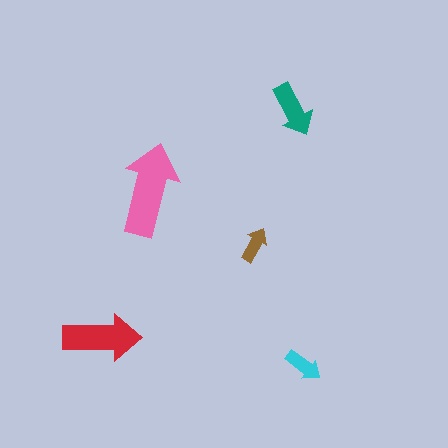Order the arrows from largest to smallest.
the pink one, the red one, the teal one, the cyan one, the brown one.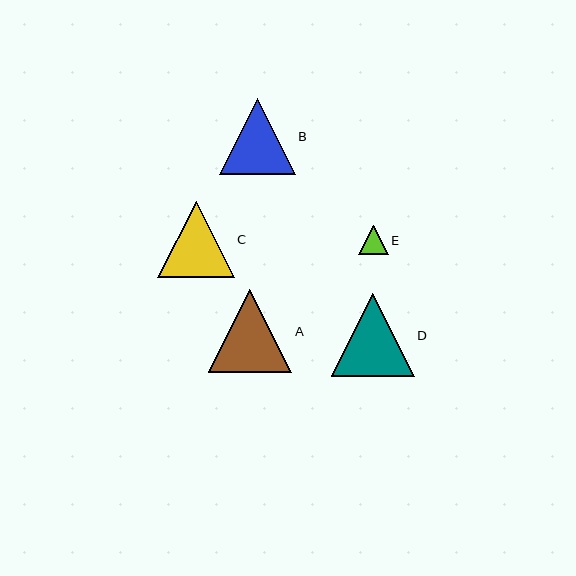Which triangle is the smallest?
Triangle E is the smallest with a size of approximately 30 pixels.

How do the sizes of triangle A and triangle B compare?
Triangle A and triangle B are approximately the same size.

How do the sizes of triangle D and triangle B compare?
Triangle D and triangle B are approximately the same size.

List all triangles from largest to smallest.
From largest to smallest: D, A, C, B, E.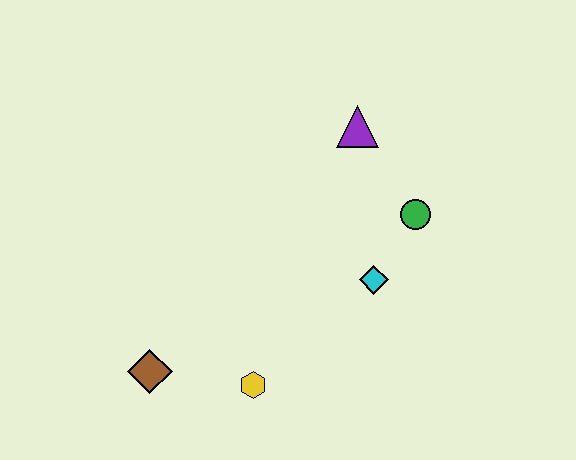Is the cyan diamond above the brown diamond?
Yes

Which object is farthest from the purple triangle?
The brown diamond is farthest from the purple triangle.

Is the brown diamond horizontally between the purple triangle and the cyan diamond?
No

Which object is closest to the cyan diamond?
The green circle is closest to the cyan diamond.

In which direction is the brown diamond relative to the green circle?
The brown diamond is to the left of the green circle.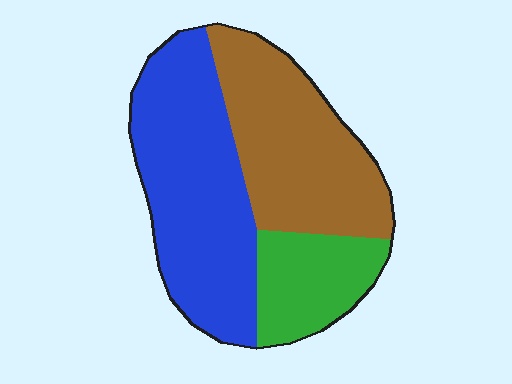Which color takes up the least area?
Green, at roughly 20%.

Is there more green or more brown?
Brown.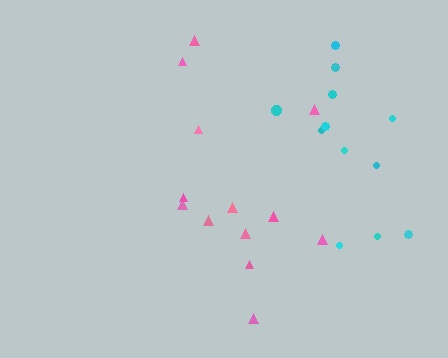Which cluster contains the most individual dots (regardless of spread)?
Pink (13).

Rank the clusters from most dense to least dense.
pink, cyan.